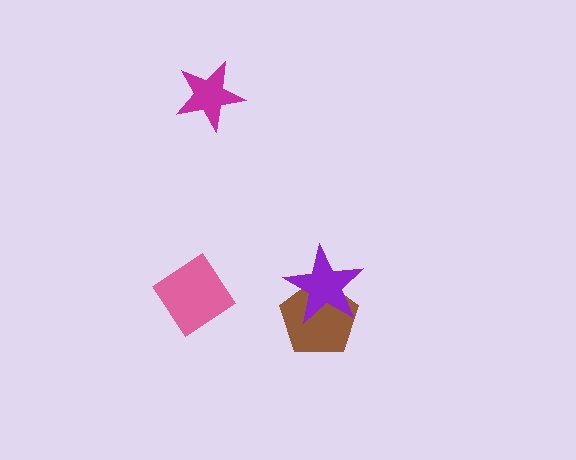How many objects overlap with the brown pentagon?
1 object overlaps with the brown pentagon.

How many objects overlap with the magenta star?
0 objects overlap with the magenta star.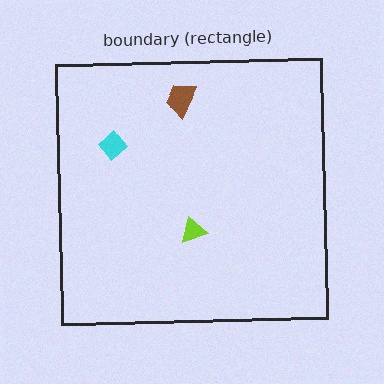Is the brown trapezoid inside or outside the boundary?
Inside.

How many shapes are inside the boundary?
3 inside, 0 outside.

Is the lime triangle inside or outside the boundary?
Inside.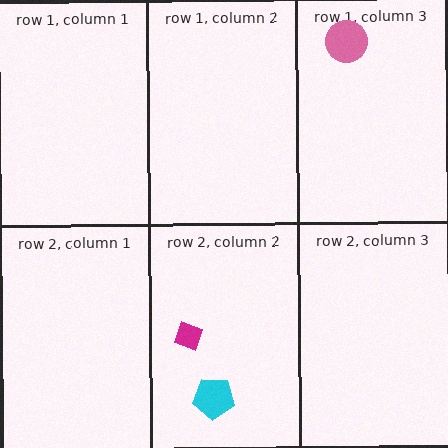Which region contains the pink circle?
The row 1, column 3 region.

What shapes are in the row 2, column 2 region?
The cyan pentagon, the magenta diamond.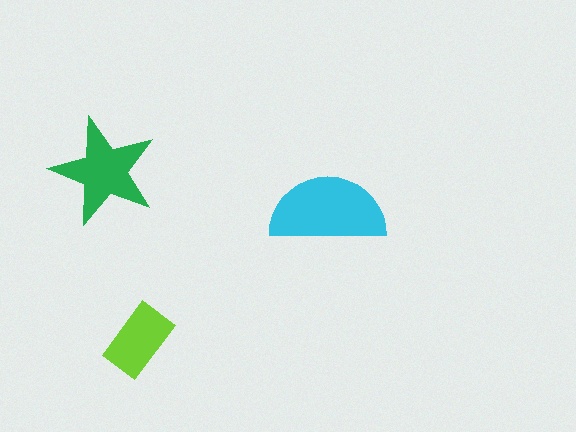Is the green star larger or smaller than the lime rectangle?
Larger.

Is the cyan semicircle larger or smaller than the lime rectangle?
Larger.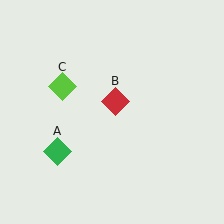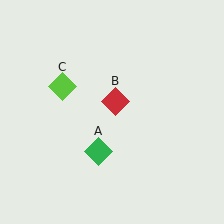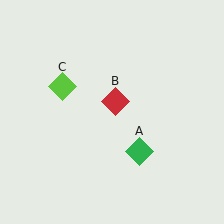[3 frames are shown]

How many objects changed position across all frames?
1 object changed position: green diamond (object A).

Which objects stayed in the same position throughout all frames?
Red diamond (object B) and lime diamond (object C) remained stationary.